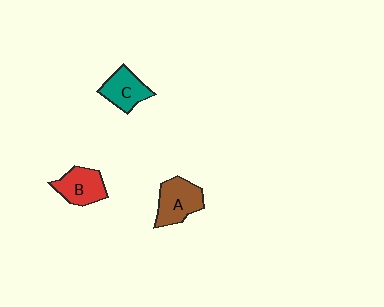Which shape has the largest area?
Shape A (brown).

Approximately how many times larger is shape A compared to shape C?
Approximately 1.2 times.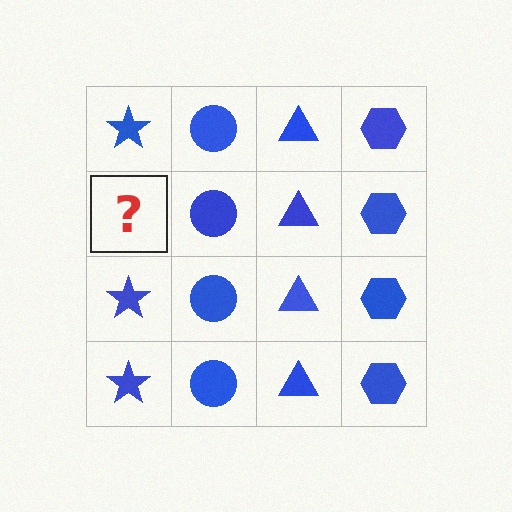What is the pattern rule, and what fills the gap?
The rule is that each column has a consistent shape. The gap should be filled with a blue star.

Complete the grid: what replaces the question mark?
The question mark should be replaced with a blue star.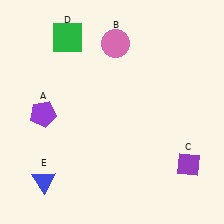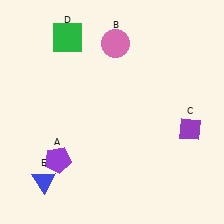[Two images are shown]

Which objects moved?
The objects that moved are: the purple pentagon (A), the purple diamond (C).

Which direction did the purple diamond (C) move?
The purple diamond (C) moved up.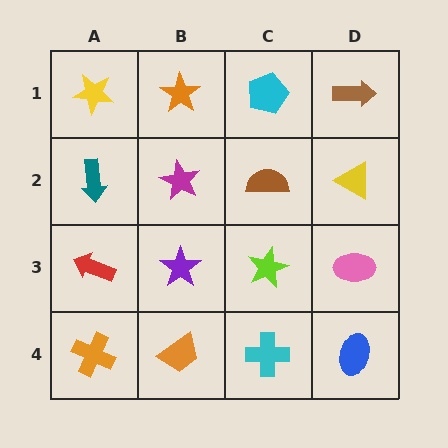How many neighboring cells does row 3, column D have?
3.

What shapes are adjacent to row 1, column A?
A teal arrow (row 2, column A), an orange star (row 1, column B).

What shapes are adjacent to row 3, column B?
A magenta star (row 2, column B), an orange trapezoid (row 4, column B), a red arrow (row 3, column A), a lime star (row 3, column C).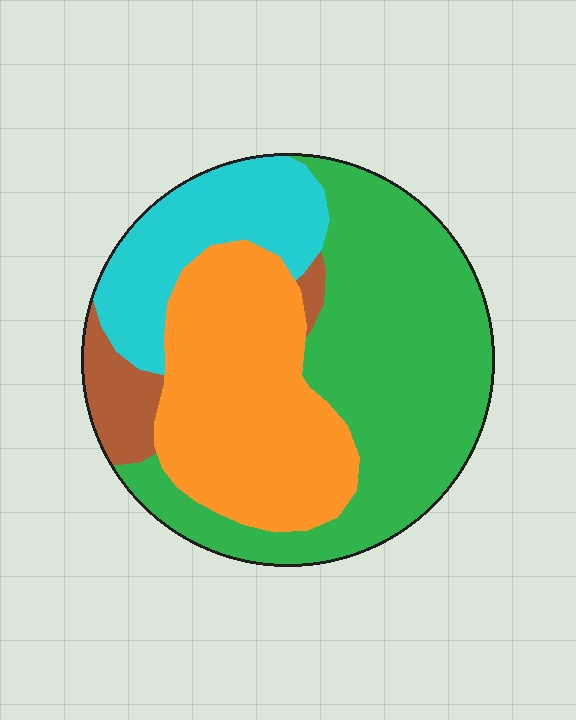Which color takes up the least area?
Brown, at roughly 5%.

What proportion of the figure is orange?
Orange covers roughly 30% of the figure.